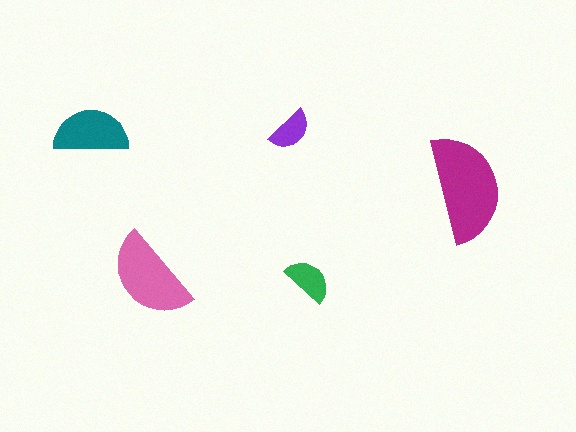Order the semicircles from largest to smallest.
the magenta one, the pink one, the teal one, the green one, the purple one.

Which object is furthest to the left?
The teal semicircle is leftmost.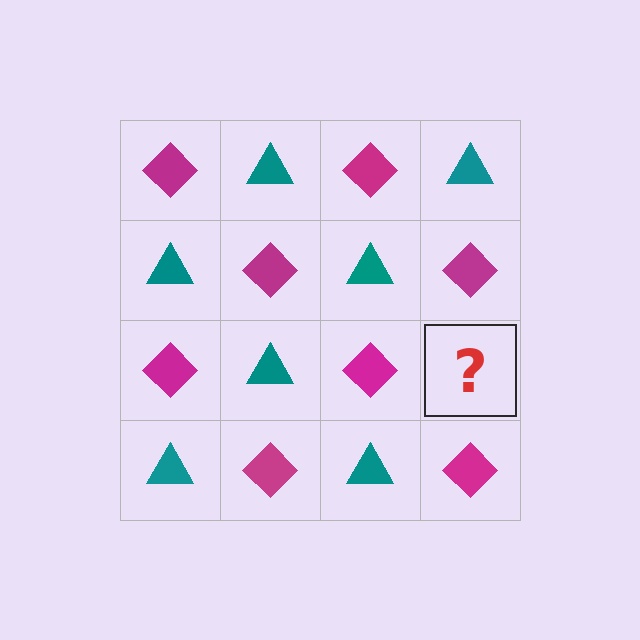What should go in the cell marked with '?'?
The missing cell should contain a teal triangle.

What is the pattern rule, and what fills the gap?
The rule is that it alternates magenta diamond and teal triangle in a checkerboard pattern. The gap should be filled with a teal triangle.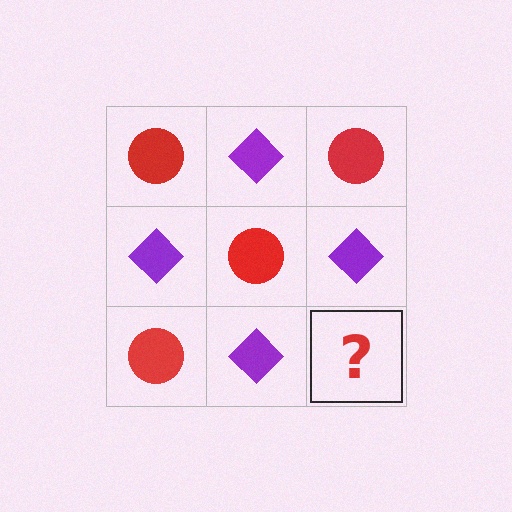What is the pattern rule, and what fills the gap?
The rule is that it alternates red circle and purple diamond in a checkerboard pattern. The gap should be filled with a red circle.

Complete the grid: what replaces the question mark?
The question mark should be replaced with a red circle.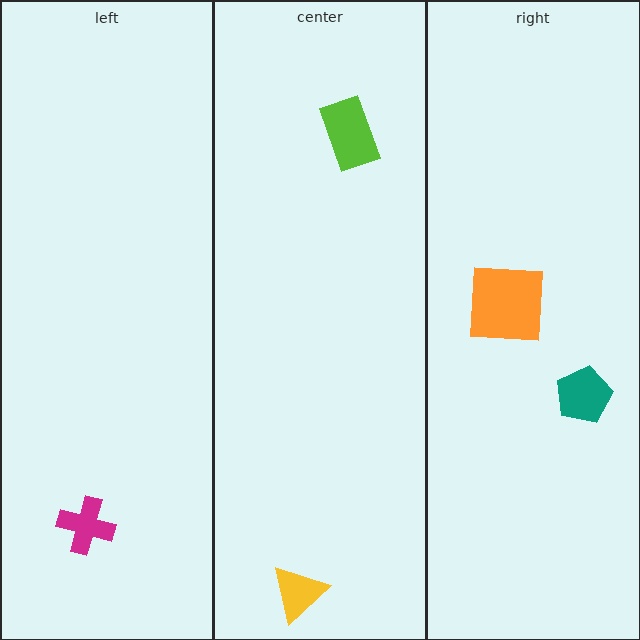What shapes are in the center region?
The yellow triangle, the lime rectangle.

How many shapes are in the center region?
2.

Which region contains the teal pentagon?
The right region.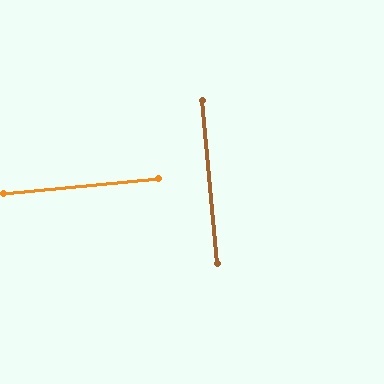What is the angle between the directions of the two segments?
Approximately 89 degrees.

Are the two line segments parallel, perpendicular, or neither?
Perpendicular — they meet at approximately 89°.